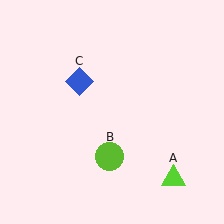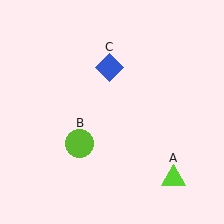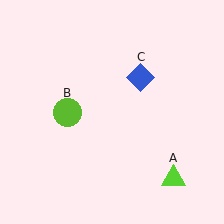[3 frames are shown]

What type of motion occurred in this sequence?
The lime circle (object B), blue diamond (object C) rotated clockwise around the center of the scene.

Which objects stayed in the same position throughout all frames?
Lime triangle (object A) remained stationary.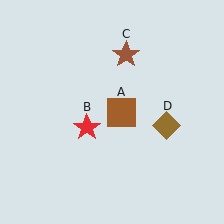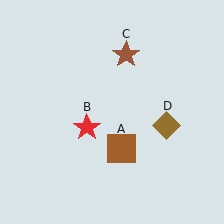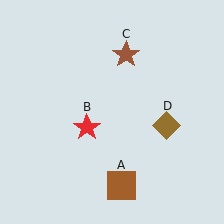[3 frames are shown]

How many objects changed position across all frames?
1 object changed position: brown square (object A).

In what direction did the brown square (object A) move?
The brown square (object A) moved down.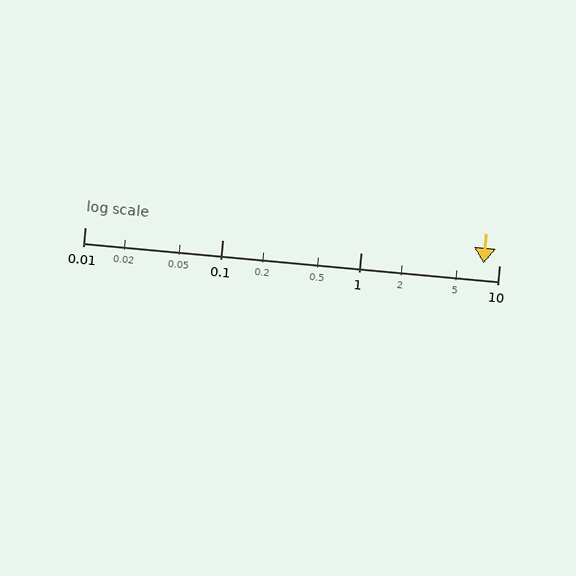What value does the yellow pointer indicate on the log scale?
The pointer indicates approximately 7.7.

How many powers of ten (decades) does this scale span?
The scale spans 3 decades, from 0.01 to 10.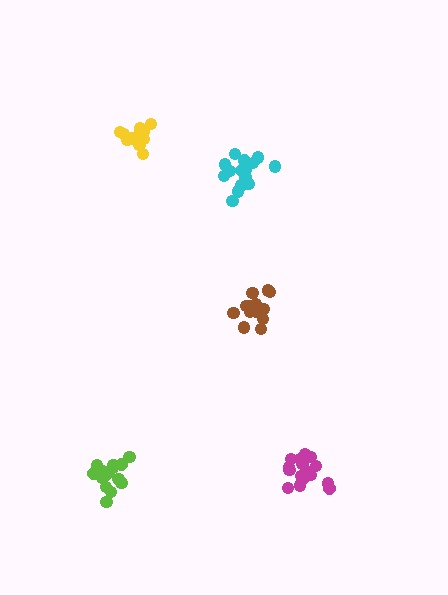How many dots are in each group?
Group 1: 14 dots, Group 2: 17 dots, Group 3: 17 dots, Group 4: 17 dots, Group 5: 13 dots (78 total).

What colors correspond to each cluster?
The clusters are colored: brown, magenta, lime, cyan, yellow.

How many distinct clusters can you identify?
There are 5 distinct clusters.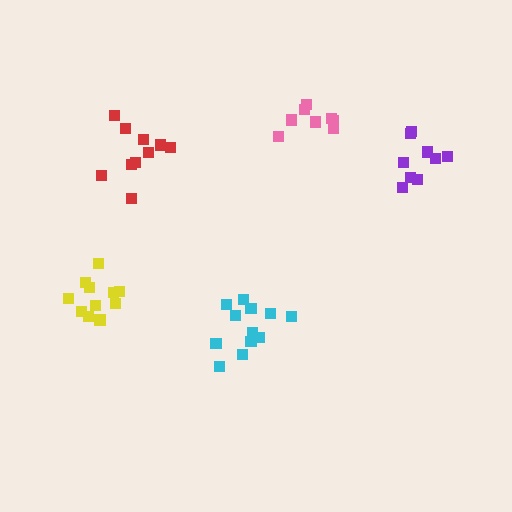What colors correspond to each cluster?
The clusters are colored: pink, yellow, purple, cyan, red.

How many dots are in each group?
Group 1: 8 dots, Group 2: 11 dots, Group 3: 9 dots, Group 4: 12 dots, Group 5: 10 dots (50 total).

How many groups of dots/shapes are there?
There are 5 groups.